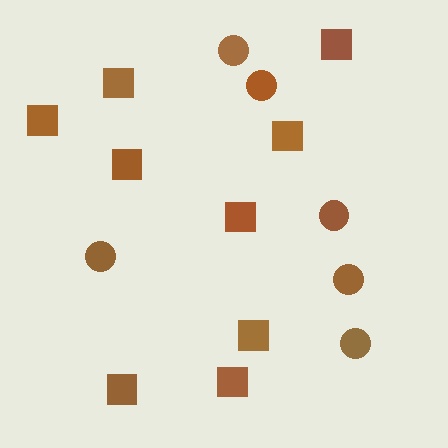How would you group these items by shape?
There are 2 groups: one group of squares (9) and one group of circles (6).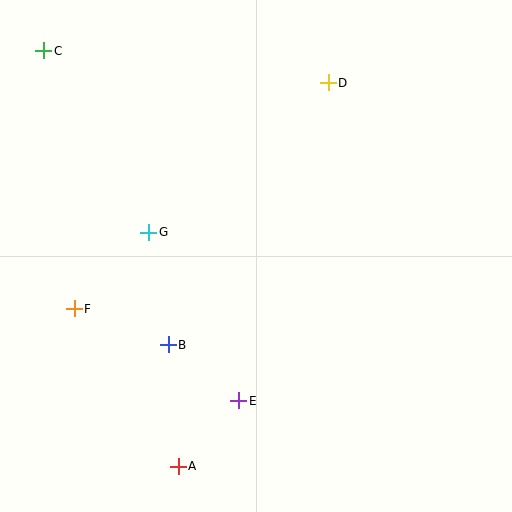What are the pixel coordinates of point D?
Point D is at (328, 83).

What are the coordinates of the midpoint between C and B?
The midpoint between C and B is at (106, 198).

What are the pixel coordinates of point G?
Point G is at (149, 232).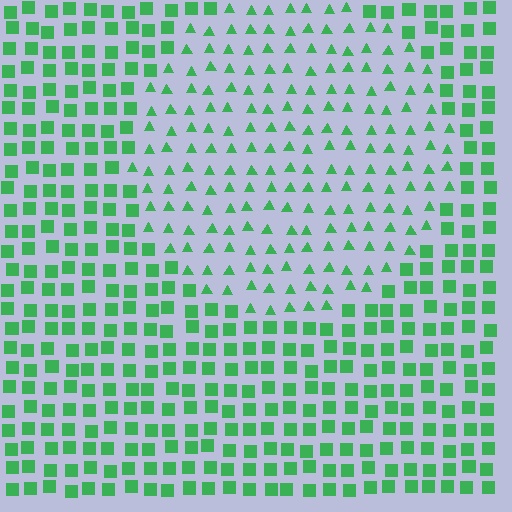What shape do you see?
I see a circle.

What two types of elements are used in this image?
The image uses triangles inside the circle region and squares outside it.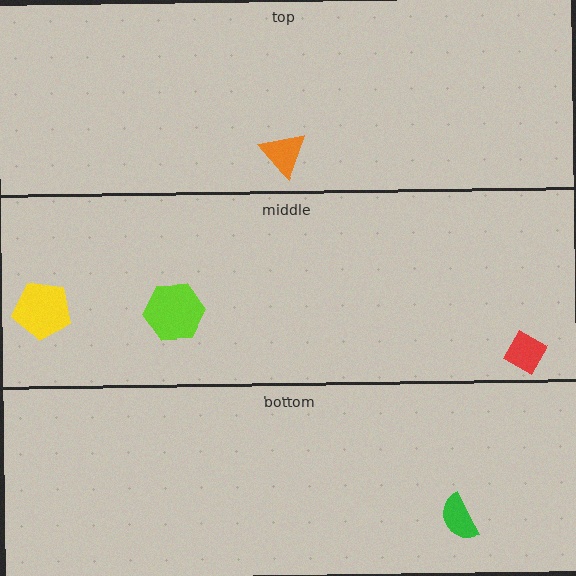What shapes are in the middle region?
The yellow pentagon, the red diamond, the lime hexagon.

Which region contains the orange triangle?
The top region.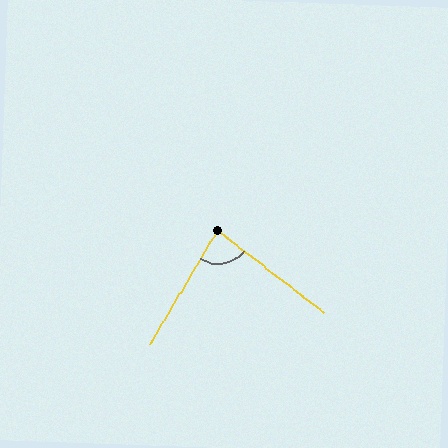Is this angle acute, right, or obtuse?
It is acute.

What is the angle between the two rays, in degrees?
Approximately 83 degrees.